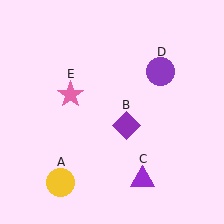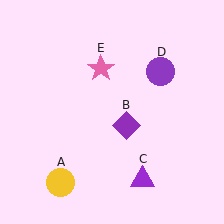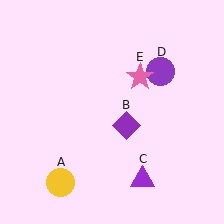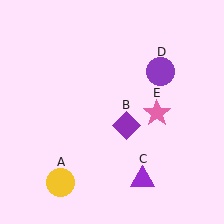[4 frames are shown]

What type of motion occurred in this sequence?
The pink star (object E) rotated clockwise around the center of the scene.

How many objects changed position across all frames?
1 object changed position: pink star (object E).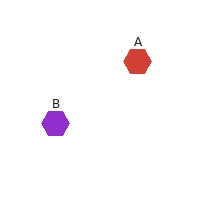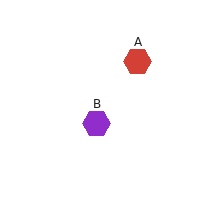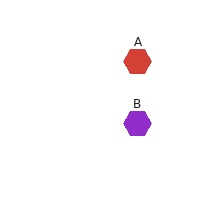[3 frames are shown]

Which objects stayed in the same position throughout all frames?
Red hexagon (object A) remained stationary.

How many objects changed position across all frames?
1 object changed position: purple hexagon (object B).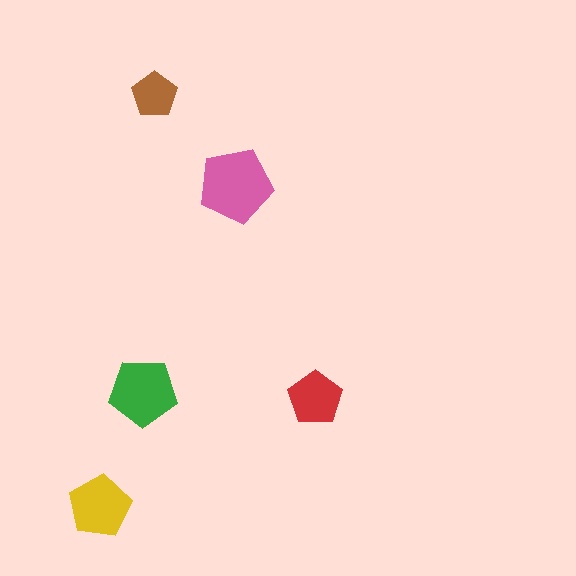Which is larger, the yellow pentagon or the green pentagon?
The green one.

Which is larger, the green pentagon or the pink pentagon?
The pink one.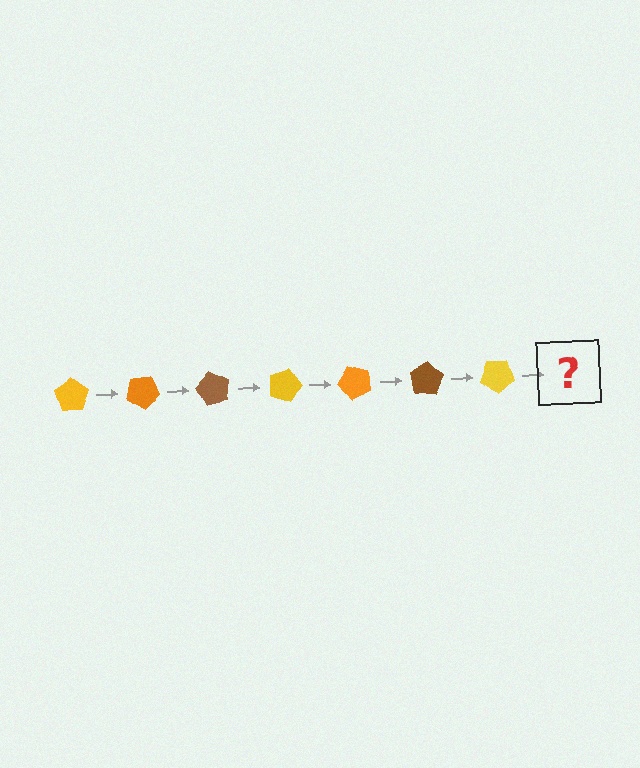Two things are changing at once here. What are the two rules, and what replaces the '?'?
The two rules are that it rotates 30 degrees each step and the color cycles through yellow, orange, and brown. The '?' should be an orange pentagon, rotated 210 degrees from the start.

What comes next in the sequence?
The next element should be an orange pentagon, rotated 210 degrees from the start.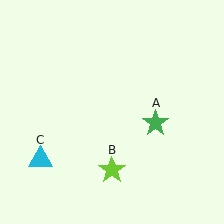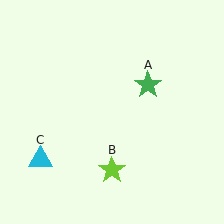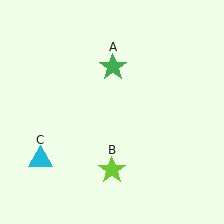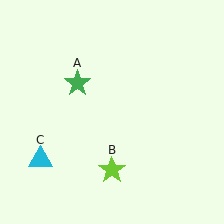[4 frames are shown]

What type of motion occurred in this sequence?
The green star (object A) rotated counterclockwise around the center of the scene.